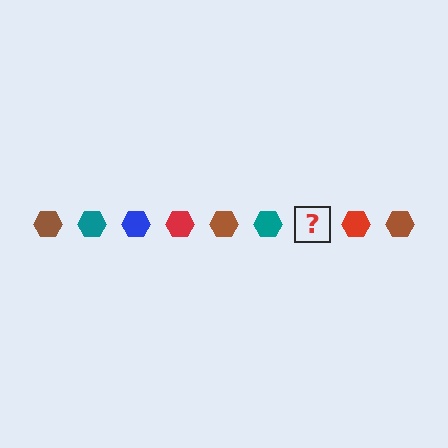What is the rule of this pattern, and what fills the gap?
The rule is that the pattern cycles through brown, teal, blue, red hexagons. The gap should be filled with a blue hexagon.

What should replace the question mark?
The question mark should be replaced with a blue hexagon.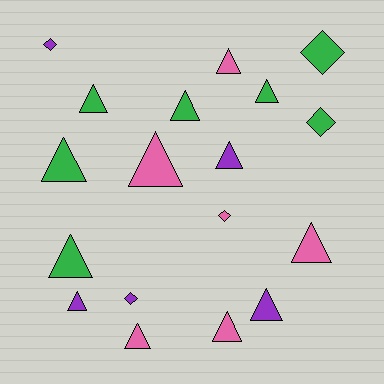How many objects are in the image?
There are 18 objects.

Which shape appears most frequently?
Triangle, with 13 objects.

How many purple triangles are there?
There are 3 purple triangles.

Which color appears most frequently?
Green, with 7 objects.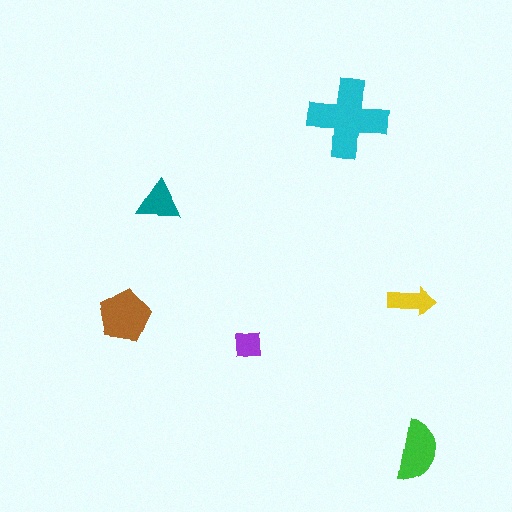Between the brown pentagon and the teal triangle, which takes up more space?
The brown pentagon.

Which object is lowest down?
The green semicircle is bottommost.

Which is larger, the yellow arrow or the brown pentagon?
The brown pentagon.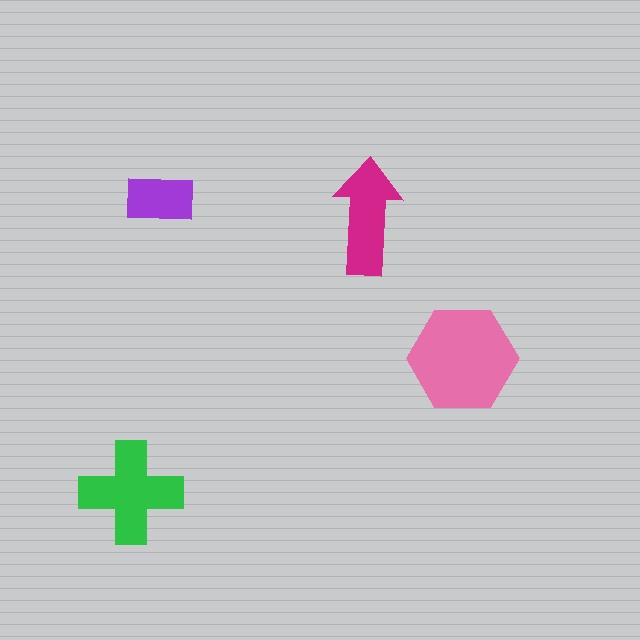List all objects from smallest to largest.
The purple rectangle, the magenta arrow, the green cross, the pink hexagon.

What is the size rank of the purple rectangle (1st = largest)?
4th.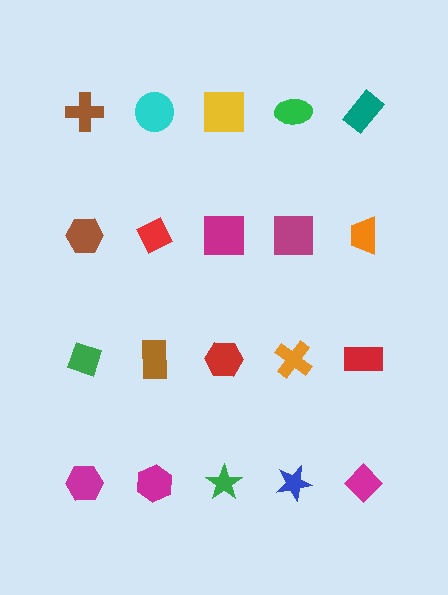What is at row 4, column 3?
A green star.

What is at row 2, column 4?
A magenta square.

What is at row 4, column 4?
A blue star.